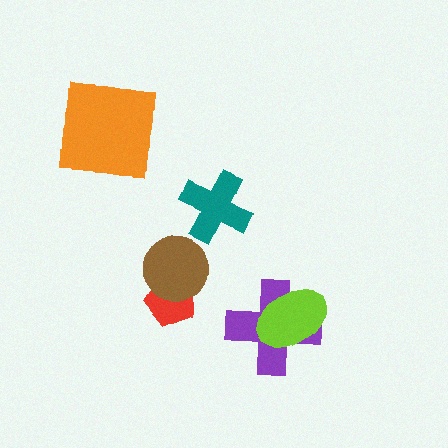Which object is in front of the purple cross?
The lime ellipse is in front of the purple cross.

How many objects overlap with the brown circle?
1 object overlaps with the brown circle.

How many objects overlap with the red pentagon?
1 object overlaps with the red pentagon.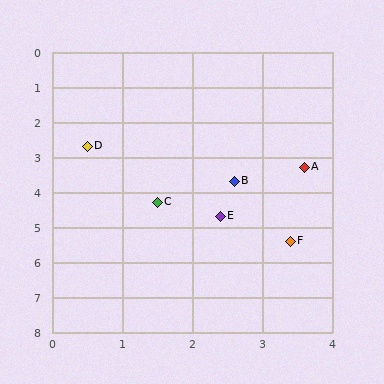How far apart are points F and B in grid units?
Points F and B are about 1.9 grid units apart.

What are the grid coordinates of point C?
Point C is at approximately (1.5, 4.3).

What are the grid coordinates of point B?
Point B is at approximately (2.6, 3.7).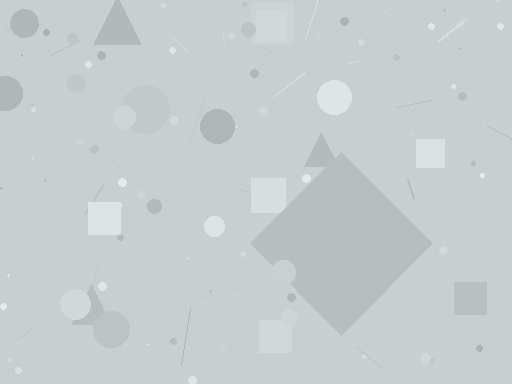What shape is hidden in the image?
A diamond is hidden in the image.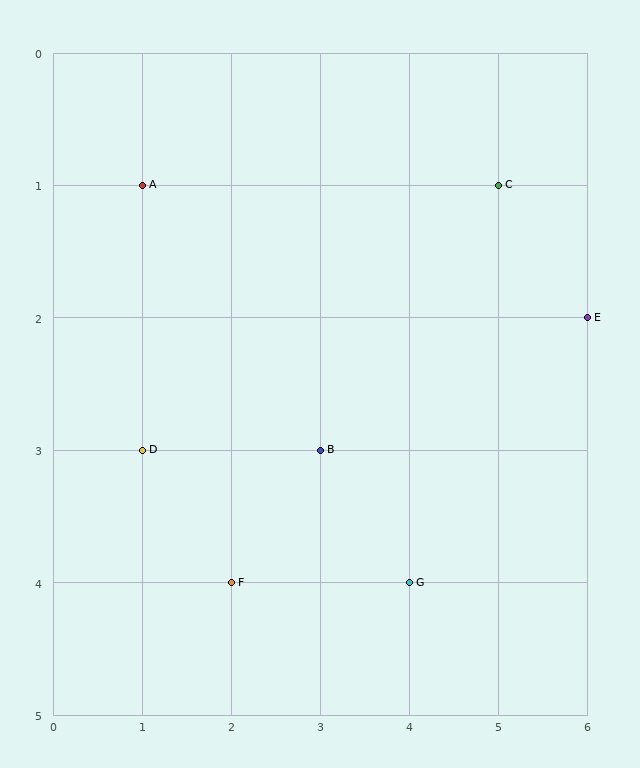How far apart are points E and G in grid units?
Points E and G are 2 columns and 2 rows apart (about 2.8 grid units diagonally).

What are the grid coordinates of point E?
Point E is at grid coordinates (6, 2).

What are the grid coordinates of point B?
Point B is at grid coordinates (3, 3).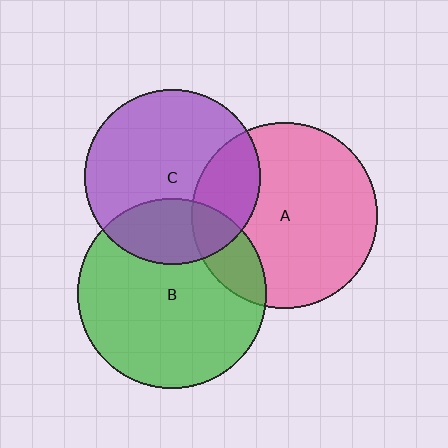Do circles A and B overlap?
Yes.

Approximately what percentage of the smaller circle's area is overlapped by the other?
Approximately 15%.